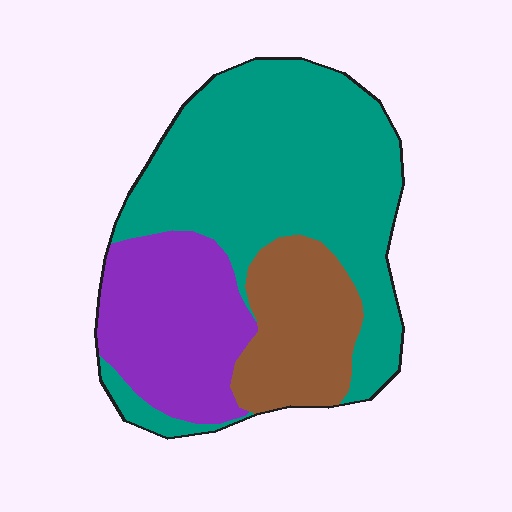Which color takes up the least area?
Brown, at roughly 20%.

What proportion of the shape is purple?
Purple takes up about one quarter (1/4) of the shape.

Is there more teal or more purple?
Teal.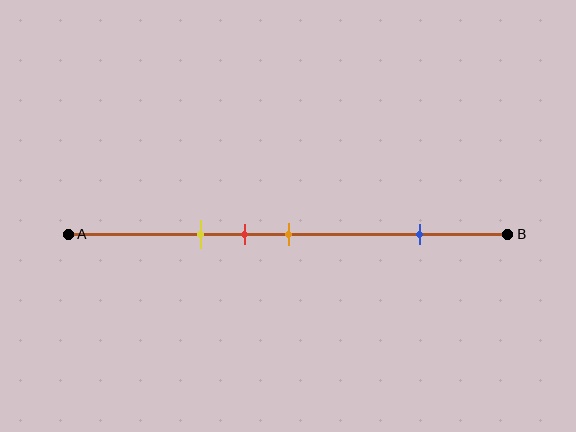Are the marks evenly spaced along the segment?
No, the marks are not evenly spaced.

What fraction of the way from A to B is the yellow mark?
The yellow mark is approximately 30% (0.3) of the way from A to B.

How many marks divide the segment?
There are 4 marks dividing the segment.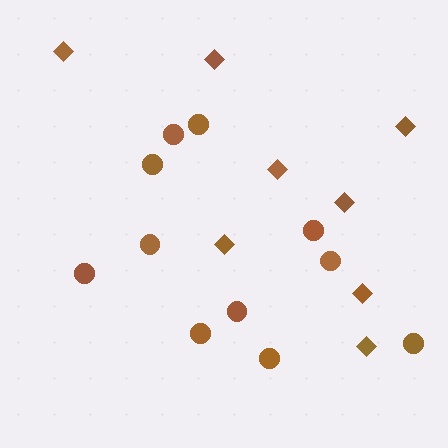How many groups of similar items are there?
There are 2 groups: one group of circles (11) and one group of diamonds (8).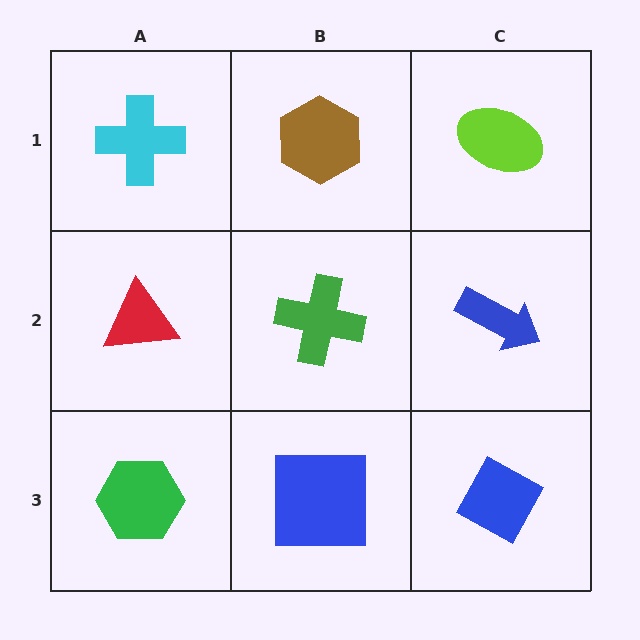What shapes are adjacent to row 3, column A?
A red triangle (row 2, column A), a blue square (row 3, column B).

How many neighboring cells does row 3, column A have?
2.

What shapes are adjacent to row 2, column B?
A brown hexagon (row 1, column B), a blue square (row 3, column B), a red triangle (row 2, column A), a blue arrow (row 2, column C).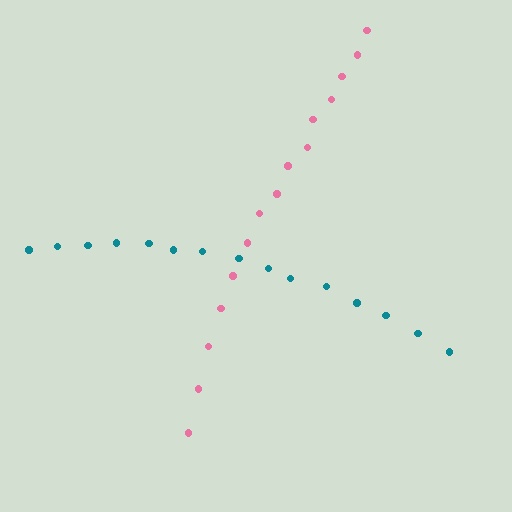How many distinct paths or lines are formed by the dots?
There are 2 distinct paths.